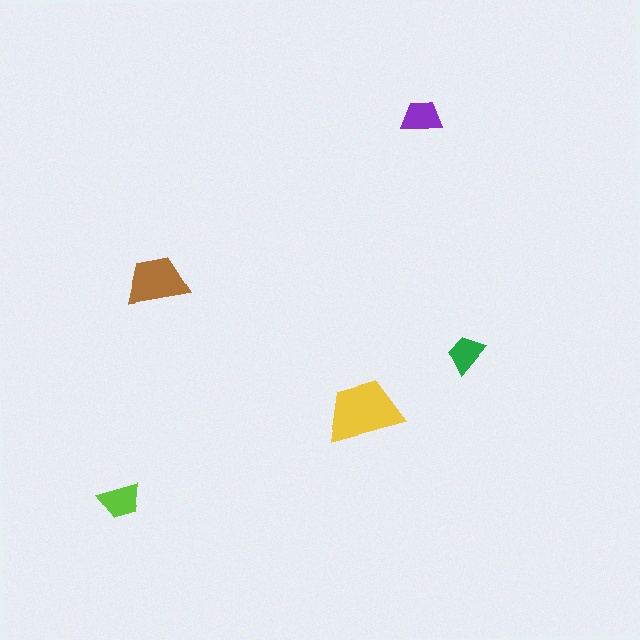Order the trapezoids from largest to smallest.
the yellow one, the brown one, the lime one, the purple one, the green one.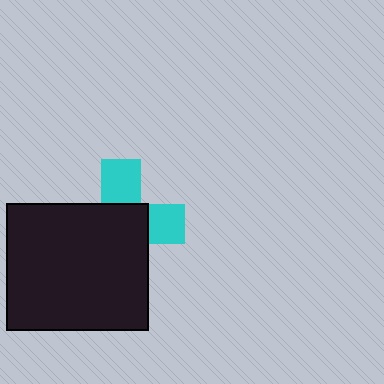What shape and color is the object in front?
The object in front is a black rectangle.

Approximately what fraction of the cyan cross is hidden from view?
Roughly 64% of the cyan cross is hidden behind the black rectangle.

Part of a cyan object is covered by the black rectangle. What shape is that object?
It is a cross.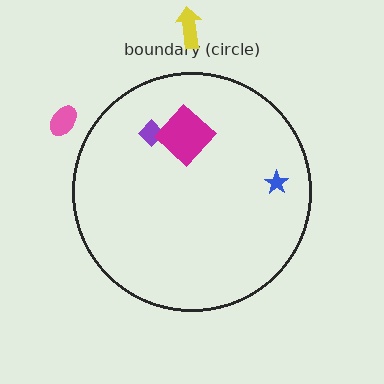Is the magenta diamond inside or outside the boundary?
Inside.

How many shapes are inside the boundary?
3 inside, 2 outside.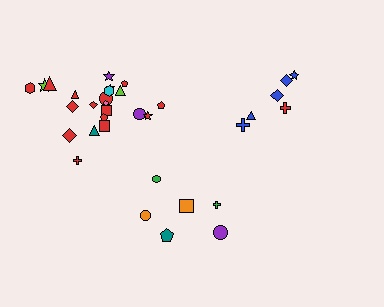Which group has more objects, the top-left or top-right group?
The top-left group.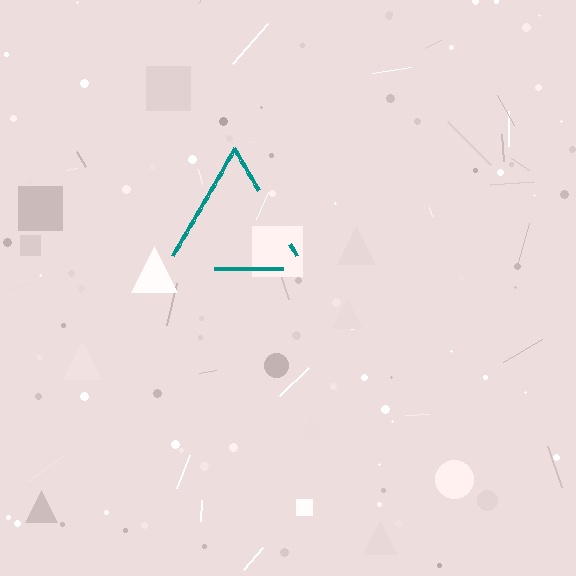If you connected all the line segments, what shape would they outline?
They would outline a triangle.